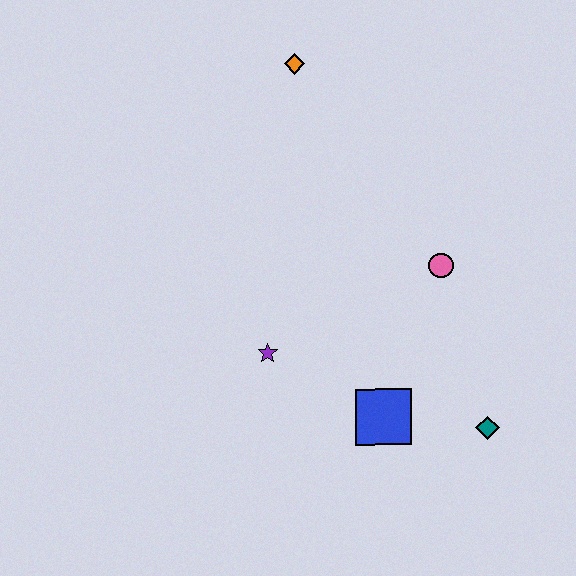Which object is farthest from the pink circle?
The orange diamond is farthest from the pink circle.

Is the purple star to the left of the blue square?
Yes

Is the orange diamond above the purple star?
Yes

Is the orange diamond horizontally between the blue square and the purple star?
Yes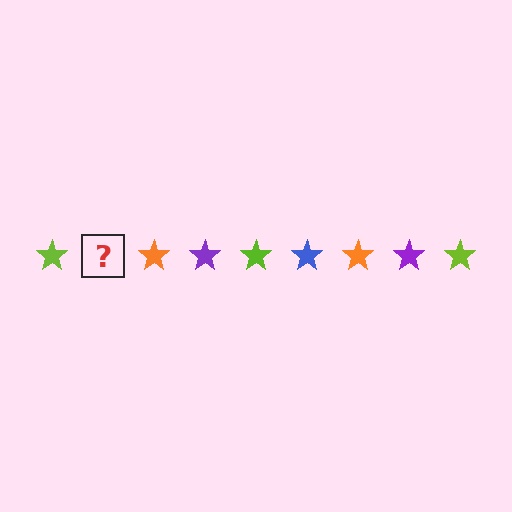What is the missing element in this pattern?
The missing element is a blue star.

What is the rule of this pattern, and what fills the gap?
The rule is that the pattern cycles through lime, blue, orange, purple stars. The gap should be filled with a blue star.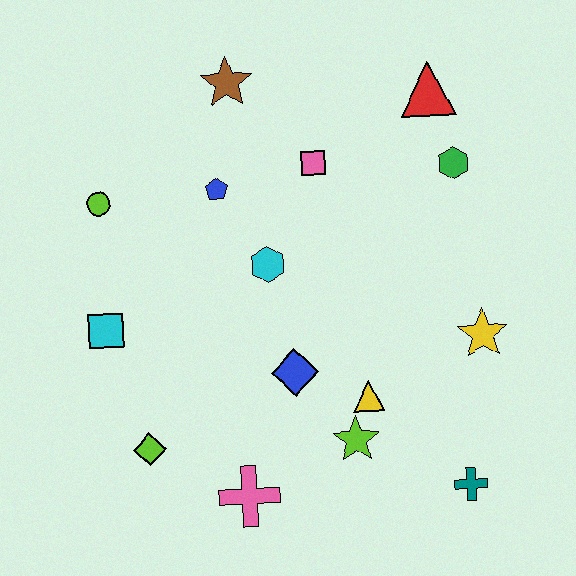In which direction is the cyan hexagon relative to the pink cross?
The cyan hexagon is above the pink cross.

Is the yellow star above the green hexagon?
No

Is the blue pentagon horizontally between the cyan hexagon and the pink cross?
No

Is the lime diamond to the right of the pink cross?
No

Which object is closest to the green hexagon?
The red triangle is closest to the green hexagon.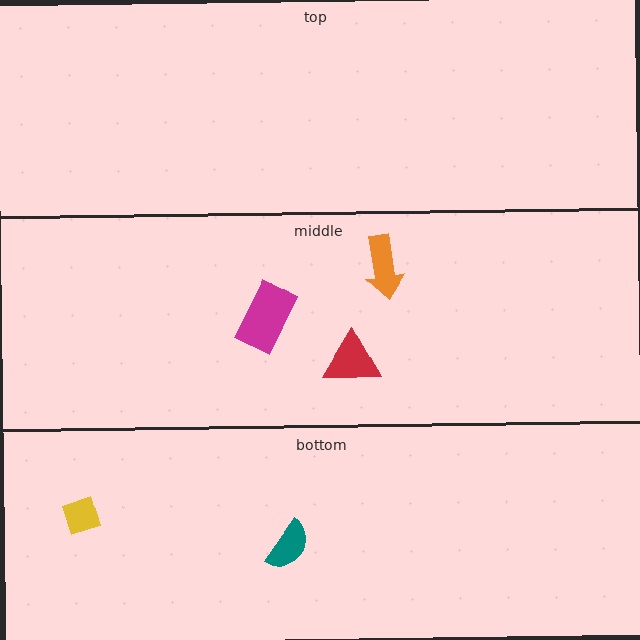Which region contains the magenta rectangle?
The middle region.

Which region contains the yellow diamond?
The bottom region.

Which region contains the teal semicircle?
The bottom region.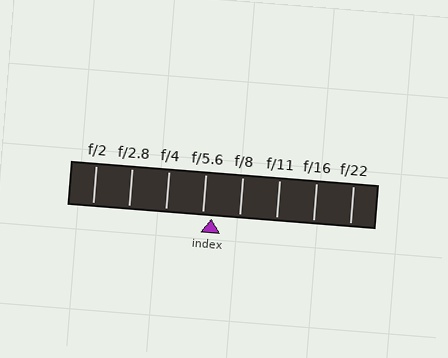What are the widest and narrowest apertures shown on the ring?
The widest aperture shown is f/2 and the narrowest is f/22.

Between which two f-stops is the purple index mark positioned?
The index mark is between f/5.6 and f/8.